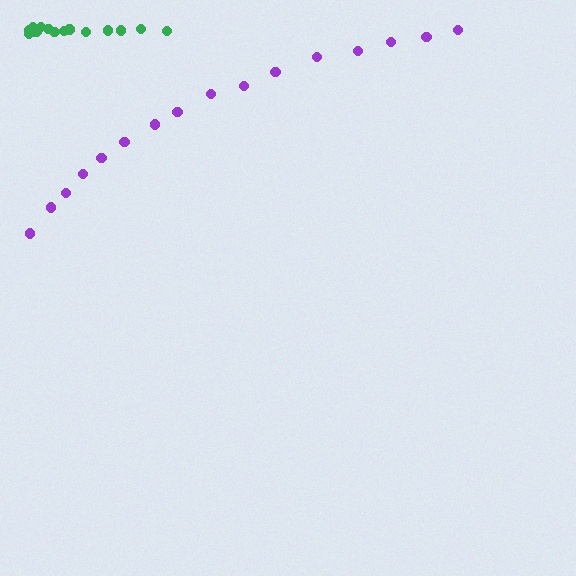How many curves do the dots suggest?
There are 2 distinct paths.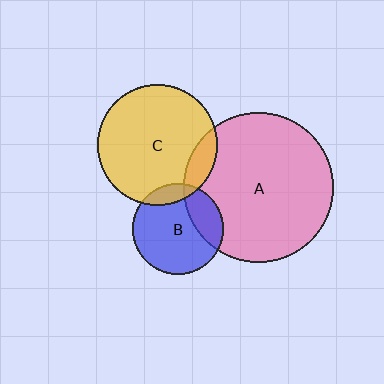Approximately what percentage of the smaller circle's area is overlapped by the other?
Approximately 10%.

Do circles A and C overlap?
Yes.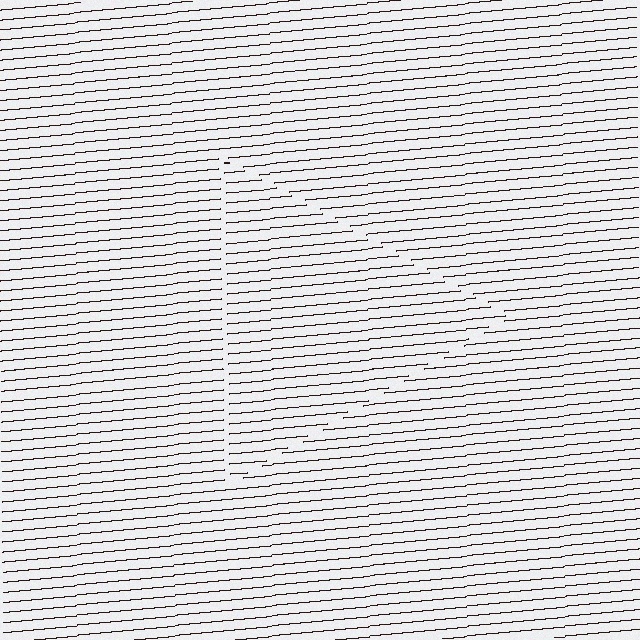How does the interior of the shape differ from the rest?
The interior of the shape contains the same grating, shifted by half a period — the contour is defined by the phase discontinuity where line-ends from the inner and outer gratings abut.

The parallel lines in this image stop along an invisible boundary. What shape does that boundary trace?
An illusory triangle. The interior of the shape contains the same grating, shifted by half a period — the contour is defined by the phase discontinuity where line-ends from the inner and outer gratings abut.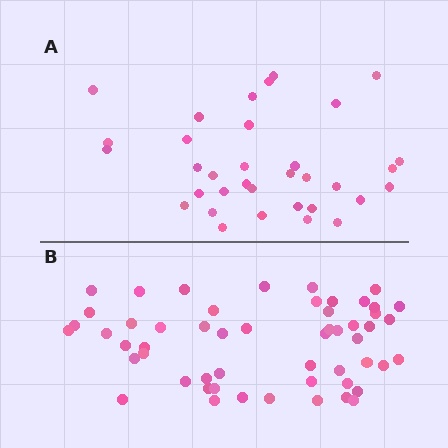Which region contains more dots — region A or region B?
Region B (the bottom region) has more dots.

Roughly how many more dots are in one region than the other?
Region B has approximately 20 more dots than region A.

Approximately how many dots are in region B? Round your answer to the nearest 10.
About 50 dots. (The exact count is 54, which rounds to 50.)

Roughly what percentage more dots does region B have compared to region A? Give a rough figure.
About 60% more.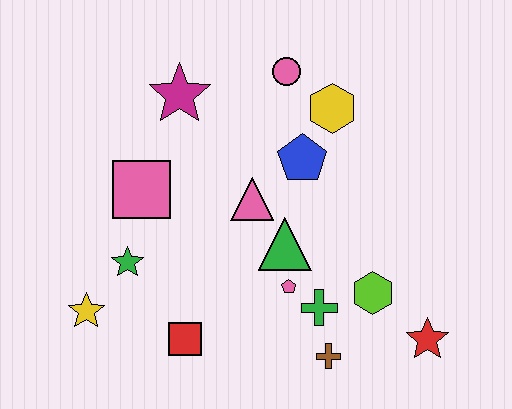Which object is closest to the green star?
The yellow star is closest to the green star.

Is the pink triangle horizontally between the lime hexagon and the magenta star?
Yes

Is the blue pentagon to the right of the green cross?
No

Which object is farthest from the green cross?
The magenta star is farthest from the green cross.